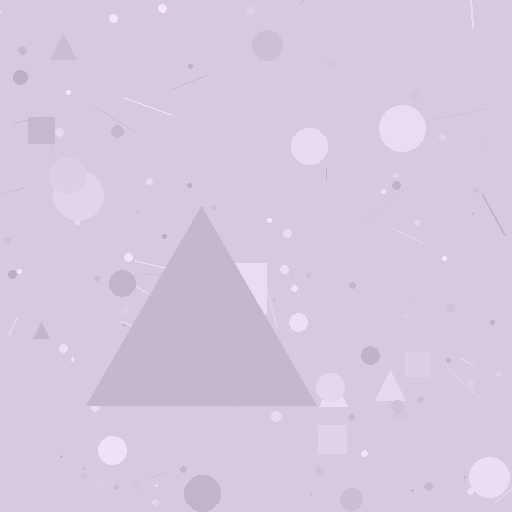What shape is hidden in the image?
A triangle is hidden in the image.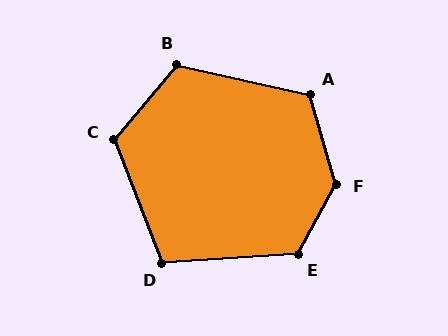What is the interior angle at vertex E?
Approximately 122 degrees (obtuse).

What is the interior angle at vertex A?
Approximately 119 degrees (obtuse).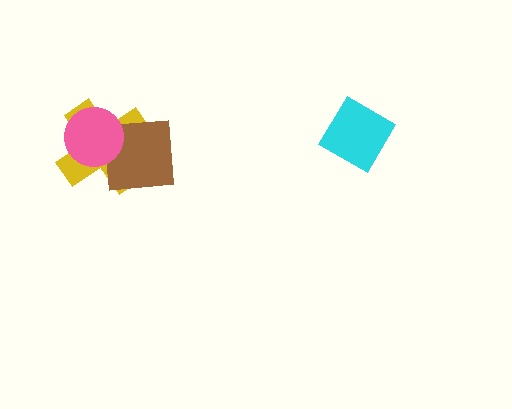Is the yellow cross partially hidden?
Yes, it is partially covered by another shape.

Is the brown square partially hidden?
Yes, it is partially covered by another shape.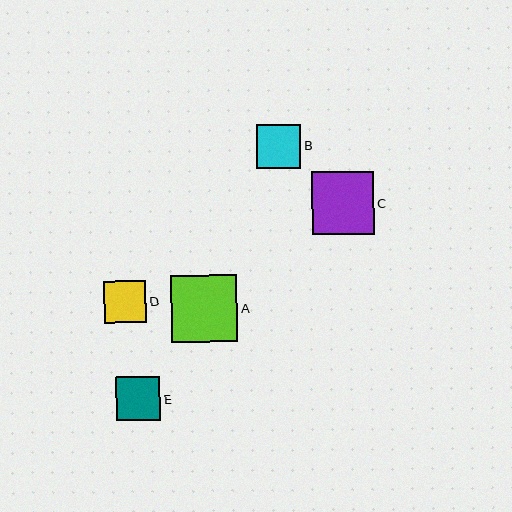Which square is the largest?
Square A is the largest with a size of approximately 66 pixels.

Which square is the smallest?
Square D is the smallest with a size of approximately 42 pixels.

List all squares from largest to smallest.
From largest to smallest: A, C, B, E, D.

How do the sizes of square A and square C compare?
Square A and square C are approximately the same size.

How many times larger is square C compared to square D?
Square C is approximately 1.5 times the size of square D.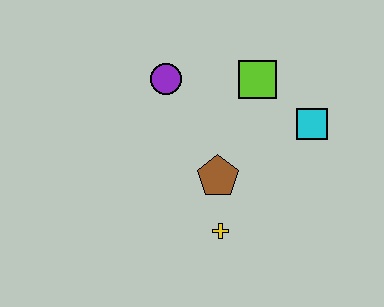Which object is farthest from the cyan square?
The purple circle is farthest from the cyan square.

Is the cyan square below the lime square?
Yes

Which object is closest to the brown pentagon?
The yellow cross is closest to the brown pentagon.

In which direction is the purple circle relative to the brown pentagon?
The purple circle is above the brown pentagon.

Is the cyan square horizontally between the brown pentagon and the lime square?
No